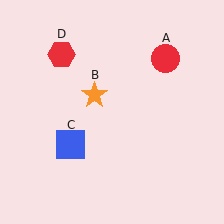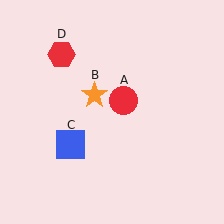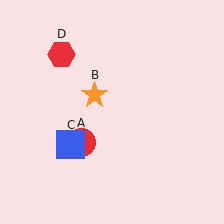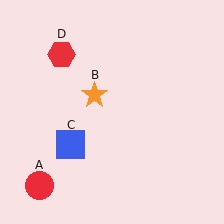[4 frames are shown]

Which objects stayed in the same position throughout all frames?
Orange star (object B) and blue square (object C) and red hexagon (object D) remained stationary.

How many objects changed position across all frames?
1 object changed position: red circle (object A).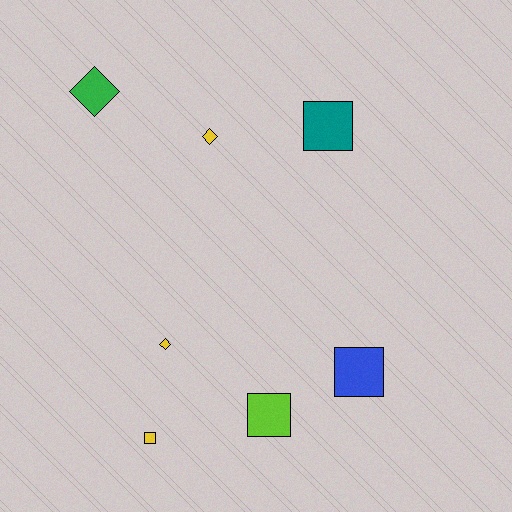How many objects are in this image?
There are 7 objects.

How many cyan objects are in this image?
There are no cyan objects.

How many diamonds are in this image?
There are 3 diamonds.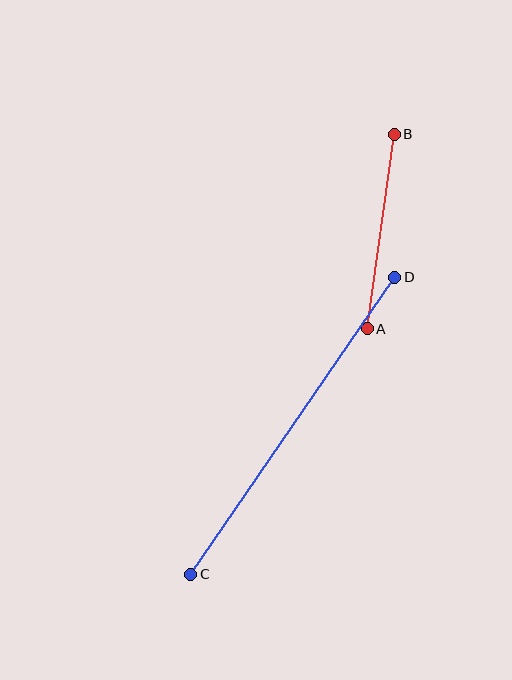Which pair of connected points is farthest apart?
Points C and D are farthest apart.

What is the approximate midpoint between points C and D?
The midpoint is at approximately (293, 426) pixels.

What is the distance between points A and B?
The distance is approximately 196 pixels.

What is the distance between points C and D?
The distance is approximately 360 pixels.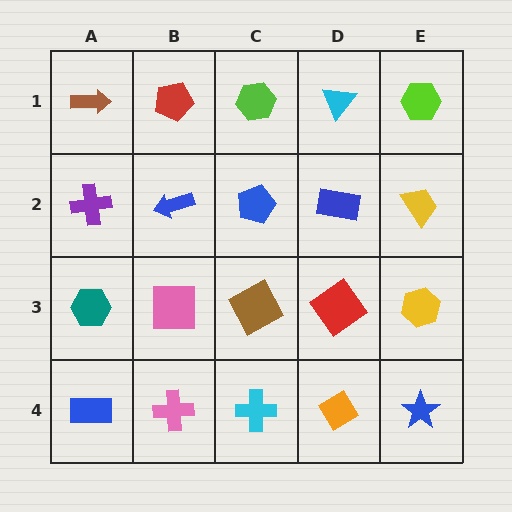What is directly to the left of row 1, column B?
A brown arrow.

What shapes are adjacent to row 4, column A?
A teal hexagon (row 3, column A), a pink cross (row 4, column B).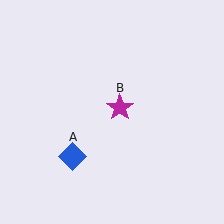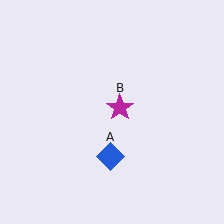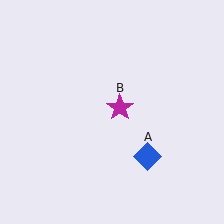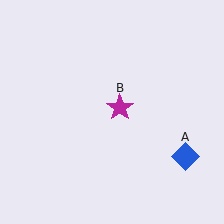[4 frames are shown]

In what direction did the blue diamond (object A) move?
The blue diamond (object A) moved right.